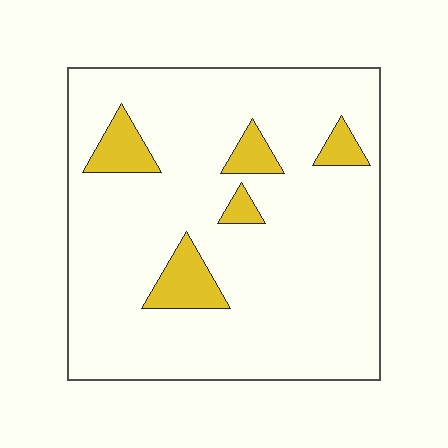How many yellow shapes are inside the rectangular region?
5.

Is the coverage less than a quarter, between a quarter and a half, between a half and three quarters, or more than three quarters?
Less than a quarter.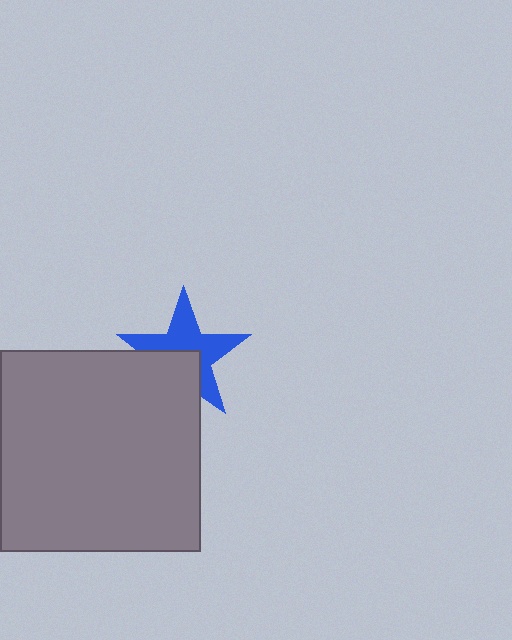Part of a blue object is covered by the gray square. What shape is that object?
It is a star.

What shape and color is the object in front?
The object in front is a gray square.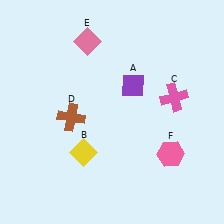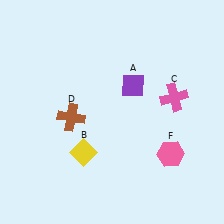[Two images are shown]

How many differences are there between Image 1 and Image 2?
There is 1 difference between the two images.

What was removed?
The pink diamond (E) was removed in Image 2.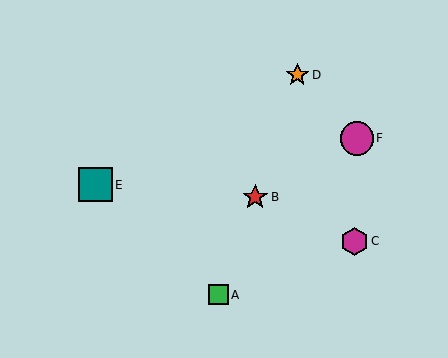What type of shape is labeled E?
Shape E is a teal square.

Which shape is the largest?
The teal square (labeled E) is the largest.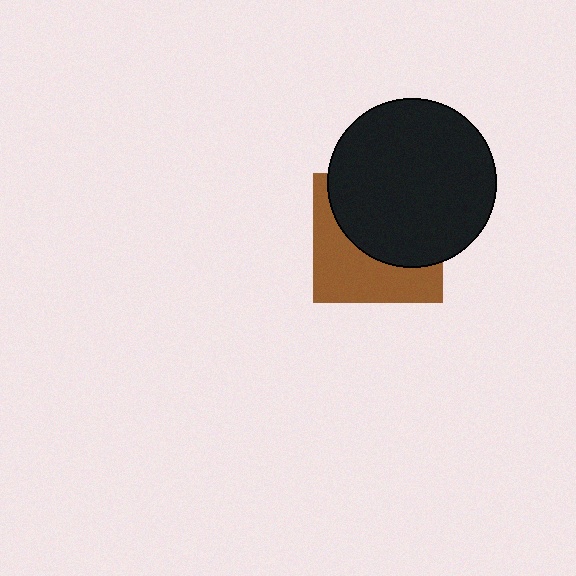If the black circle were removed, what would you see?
You would see the complete brown square.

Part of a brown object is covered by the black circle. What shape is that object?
It is a square.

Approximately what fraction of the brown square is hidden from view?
Roughly 56% of the brown square is hidden behind the black circle.